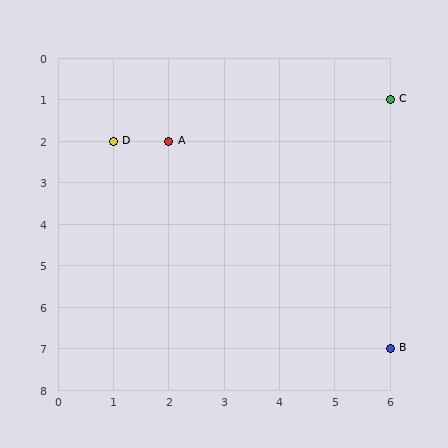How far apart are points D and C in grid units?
Points D and C are 5 columns and 1 row apart (about 5.1 grid units diagonally).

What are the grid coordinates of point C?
Point C is at grid coordinates (6, 1).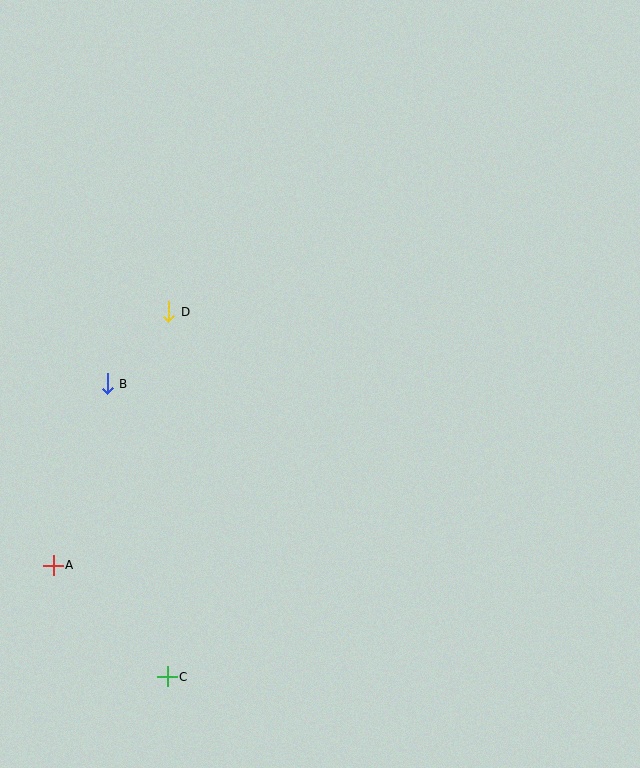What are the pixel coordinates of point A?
Point A is at (53, 565).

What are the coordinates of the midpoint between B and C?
The midpoint between B and C is at (137, 530).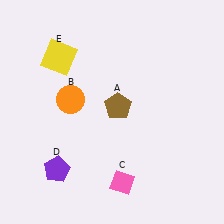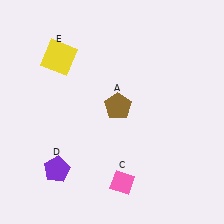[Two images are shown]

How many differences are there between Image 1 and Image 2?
There is 1 difference between the two images.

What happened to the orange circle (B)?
The orange circle (B) was removed in Image 2. It was in the top-left area of Image 1.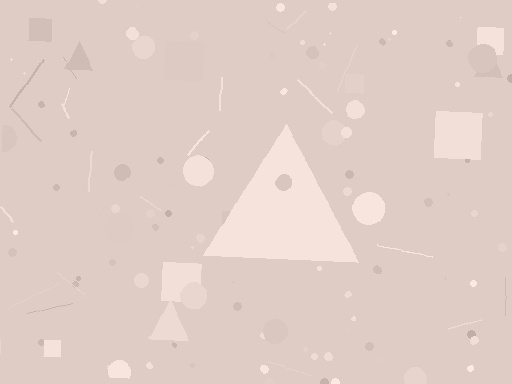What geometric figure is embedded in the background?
A triangle is embedded in the background.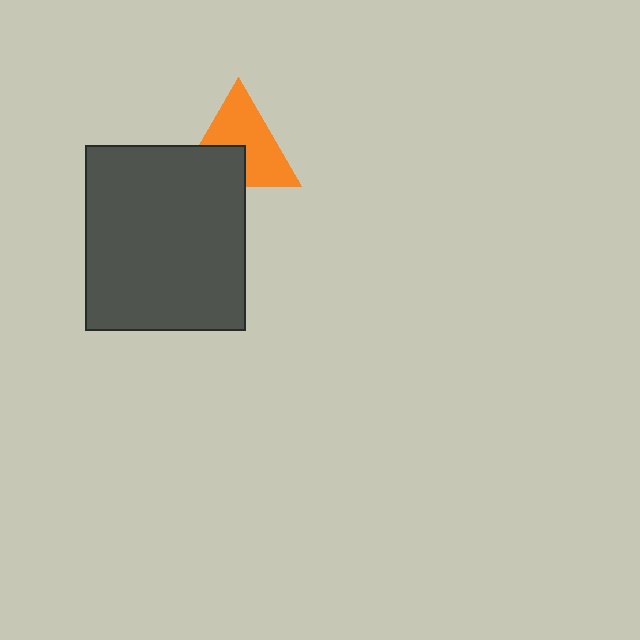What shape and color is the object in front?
The object in front is a dark gray rectangle.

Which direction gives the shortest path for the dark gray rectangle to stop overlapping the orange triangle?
Moving down gives the shortest separation.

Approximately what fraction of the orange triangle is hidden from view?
Roughly 35% of the orange triangle is hidden behind the dark gray rectangle.